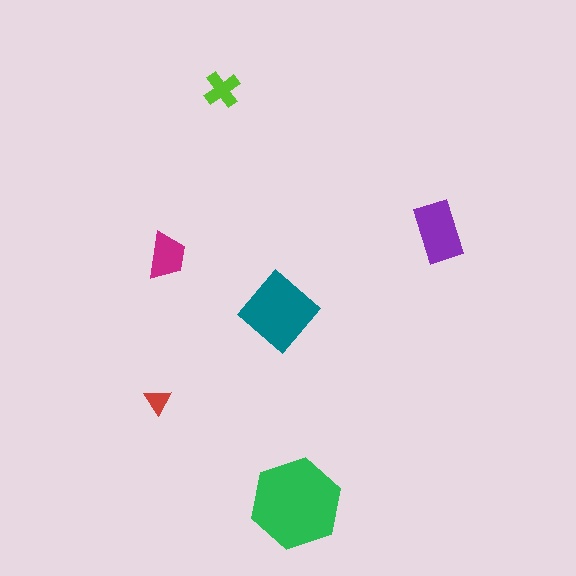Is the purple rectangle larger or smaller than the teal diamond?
Smaller.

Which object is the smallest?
The red triangle.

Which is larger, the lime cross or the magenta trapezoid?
The magenta trapezoid.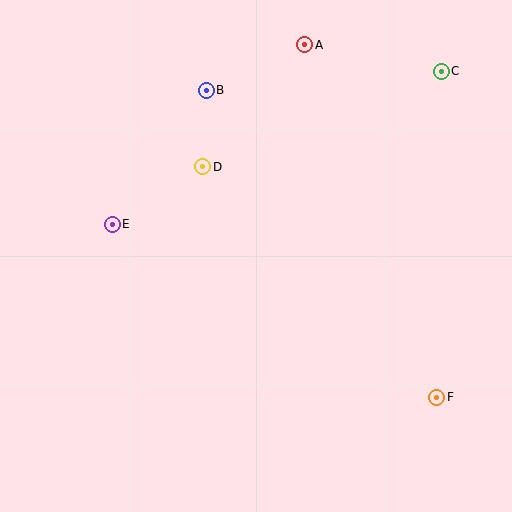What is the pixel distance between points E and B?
The distance between E and B is 163 pixels.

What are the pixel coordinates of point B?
Point B is at (206, 90).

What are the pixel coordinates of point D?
Point D is at (203, 167).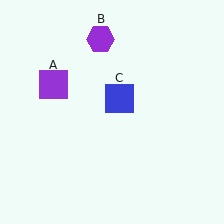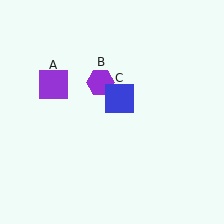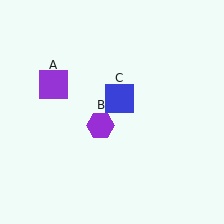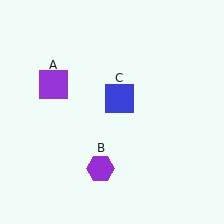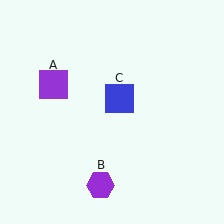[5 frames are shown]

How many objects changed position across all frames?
1 object changed position: purple hexagon (object B).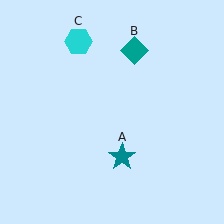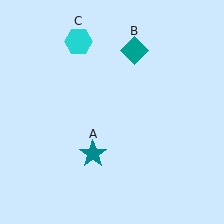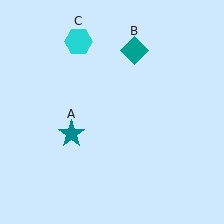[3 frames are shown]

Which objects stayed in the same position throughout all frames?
Teal diamond (object B) and cyan hexagon (object C) remained stationary.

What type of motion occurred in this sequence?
The teal star (object A) rotated clockwise around the center of the scene.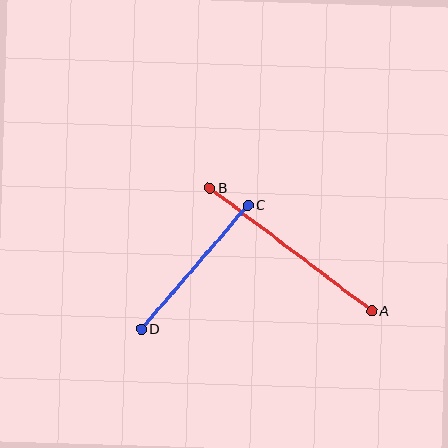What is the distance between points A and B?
The distance is approximately 203 pixels.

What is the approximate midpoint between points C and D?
The midpoint is at approximately (194, 267) pixels.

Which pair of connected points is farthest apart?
Points A and B are farthest apart.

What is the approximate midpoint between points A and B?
The midpoint is at approximately (291, 249) pixels.